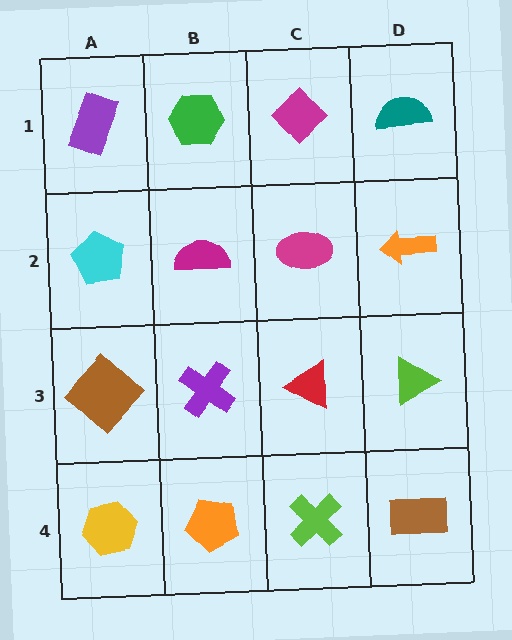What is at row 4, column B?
An orange pentagon.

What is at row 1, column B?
A green hexagon.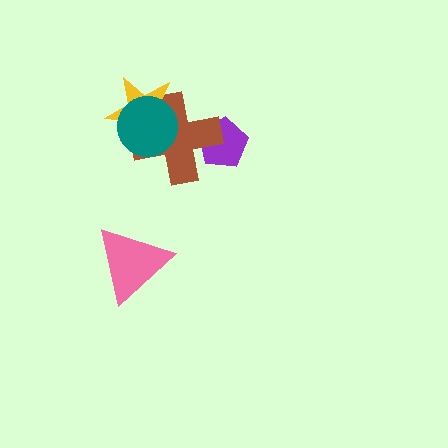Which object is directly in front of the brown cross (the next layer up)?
The yellow star is directly in front of the brown cross.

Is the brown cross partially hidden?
Yes, it is partially covered by another shape.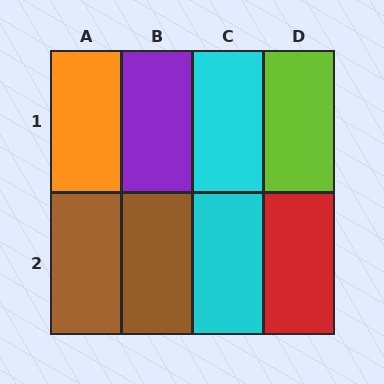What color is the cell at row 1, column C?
Cyan.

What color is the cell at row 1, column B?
Purple.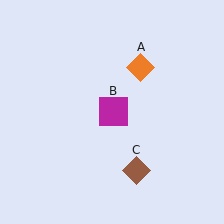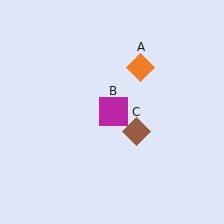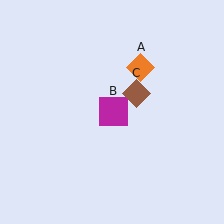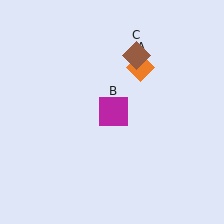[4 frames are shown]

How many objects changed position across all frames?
1 object changed position: brown diamond (object C).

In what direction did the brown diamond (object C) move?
The brown diamond (object C) moved up.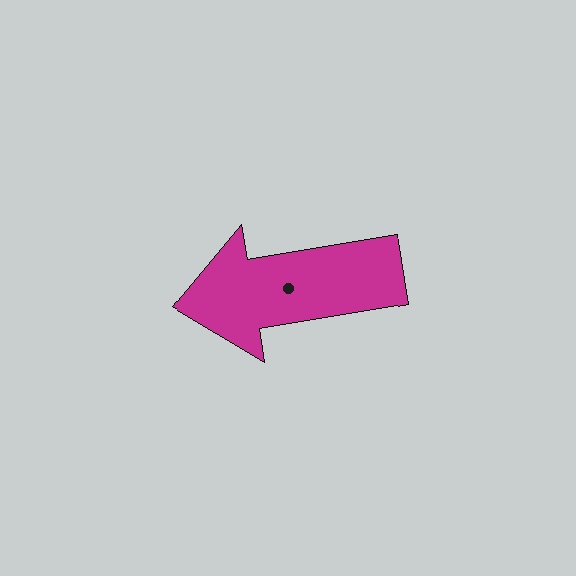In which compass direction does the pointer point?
West.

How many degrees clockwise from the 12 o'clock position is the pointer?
Approximately 261 degrees.